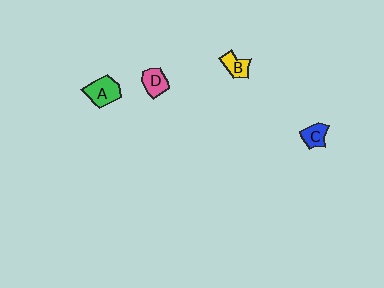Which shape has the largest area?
Shape A (green).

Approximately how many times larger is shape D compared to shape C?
Approximately 1.2 times.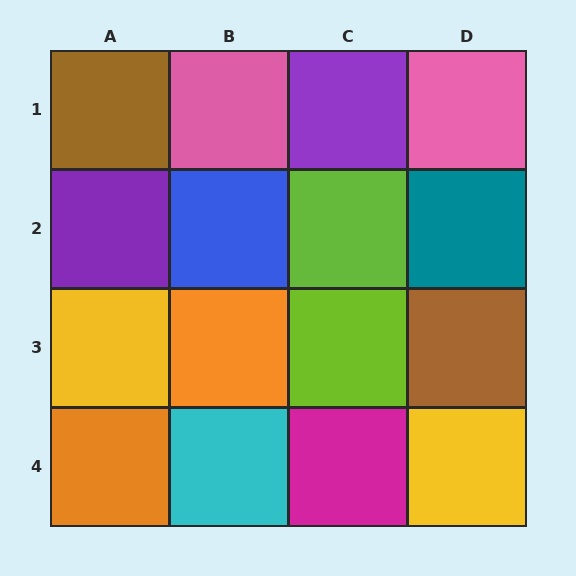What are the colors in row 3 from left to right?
Yellow, orange, lime, brown.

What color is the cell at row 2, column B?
Blue.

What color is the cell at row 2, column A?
Purple.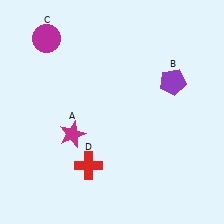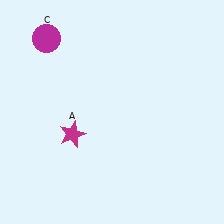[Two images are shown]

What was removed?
The purple pentagon (B), the red cross (D) were removed in Image 2.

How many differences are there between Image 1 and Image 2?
There are 2 differences between the two images.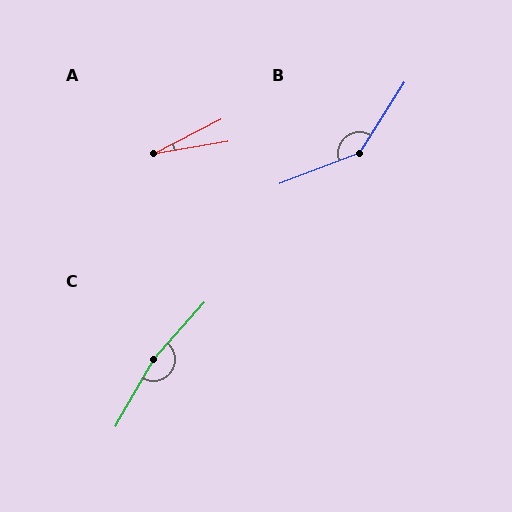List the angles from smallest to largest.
A (18°), B (144°), C (168°).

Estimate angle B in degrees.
Approximately 144 degrees.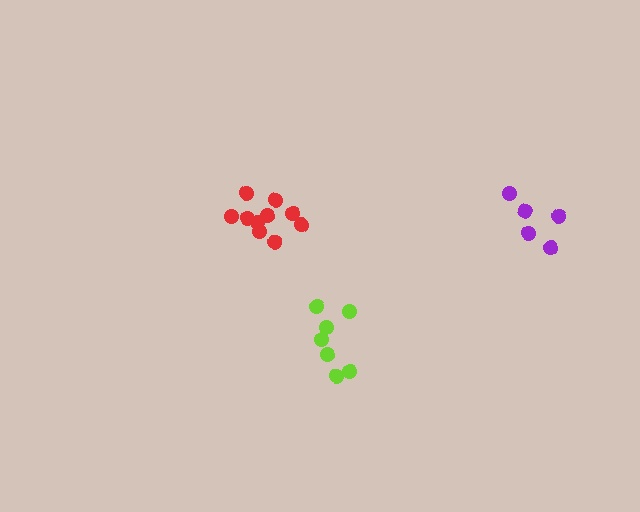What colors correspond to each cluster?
The clusters are colored: lime, red, purple.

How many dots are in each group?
Group 1: 7 dots, Group 2: 10 dots, Group 3: 5 dots (22 total).